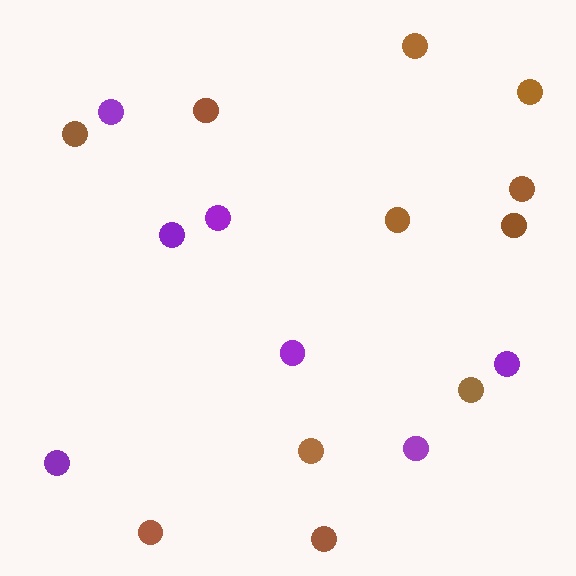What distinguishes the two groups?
There are 2 groups: one group of brown circles (11) and one group of purple circles (7).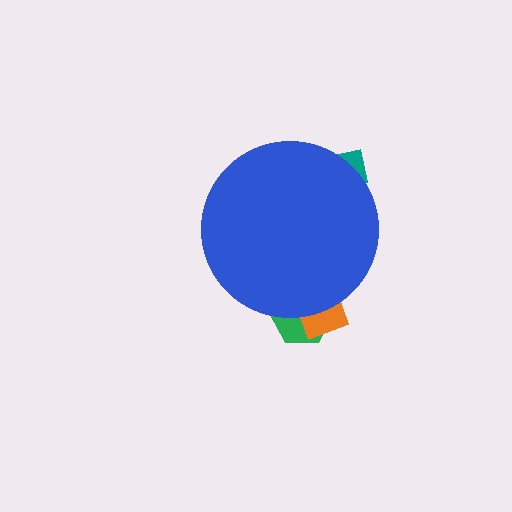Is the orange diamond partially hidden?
Yes, the orange diamond is partially hidden behind the blue circle.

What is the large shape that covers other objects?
A blue circle.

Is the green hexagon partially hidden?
Yes, the green hexagon is partially hidden behind the blue circle.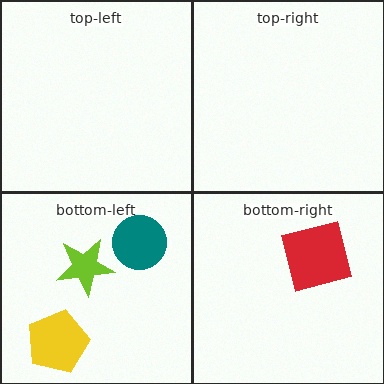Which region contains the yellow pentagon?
The bottom-left region.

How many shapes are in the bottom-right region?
1.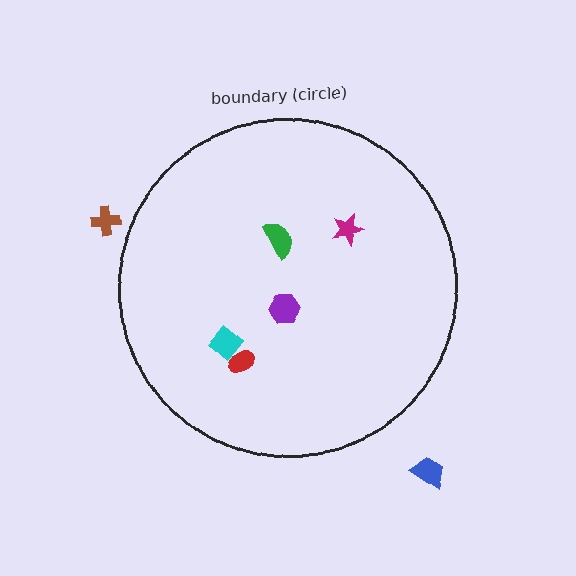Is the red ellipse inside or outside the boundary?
Inside.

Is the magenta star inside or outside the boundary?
Inside.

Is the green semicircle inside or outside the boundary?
Inside.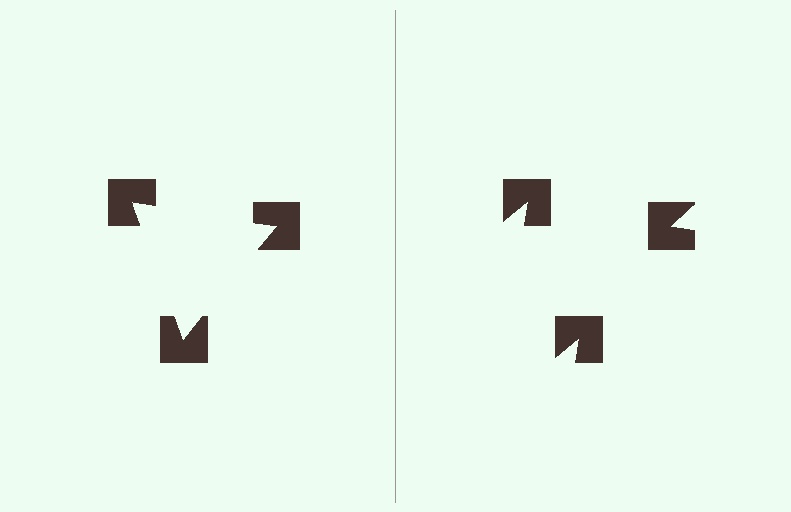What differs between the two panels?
The notched squares are positioned identically on both sides; only the wedge orientations differ. On the left they align to a triangle; on the right they are misaligned.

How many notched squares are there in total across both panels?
6 — 3 on each side.